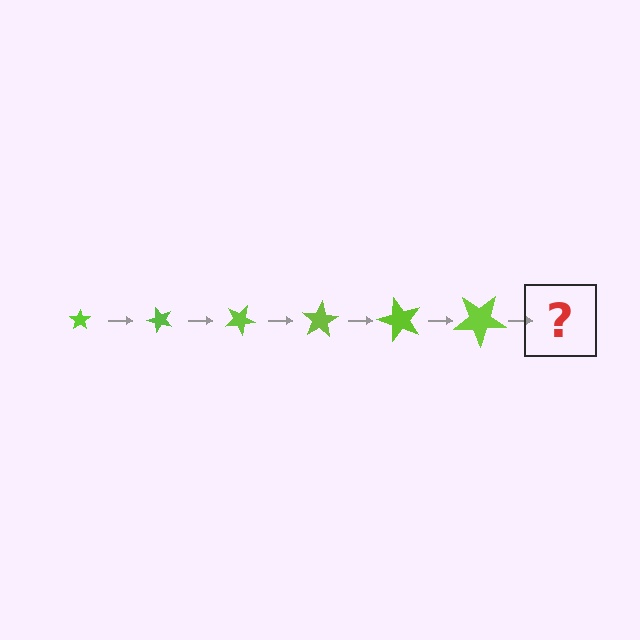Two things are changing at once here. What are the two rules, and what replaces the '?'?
The two rules are that the star grows larger each step and it rotates 50 degrees each step. The '?' should be a star, larger than the previous one and rotated 300 degrees from the start.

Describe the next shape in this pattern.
It should be a star, larger than the previous one and rotated 300 degrees from the start.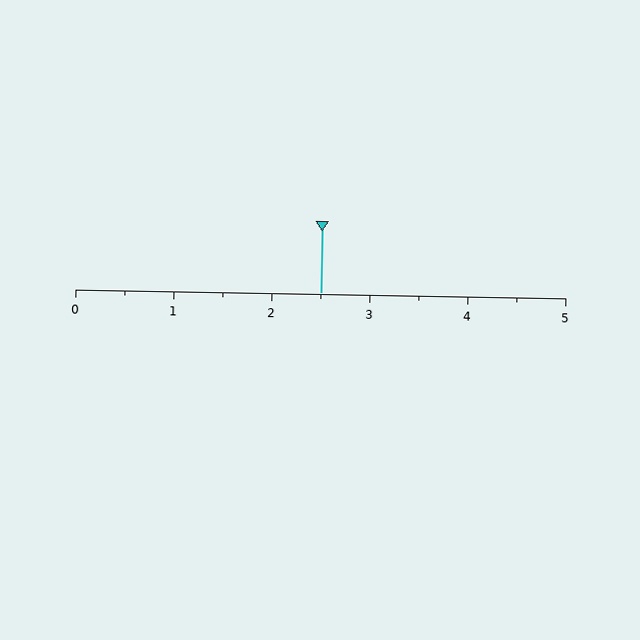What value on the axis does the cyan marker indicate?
The marker indicates approximately 2.5.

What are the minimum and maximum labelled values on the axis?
The axis runs from 0 to 5.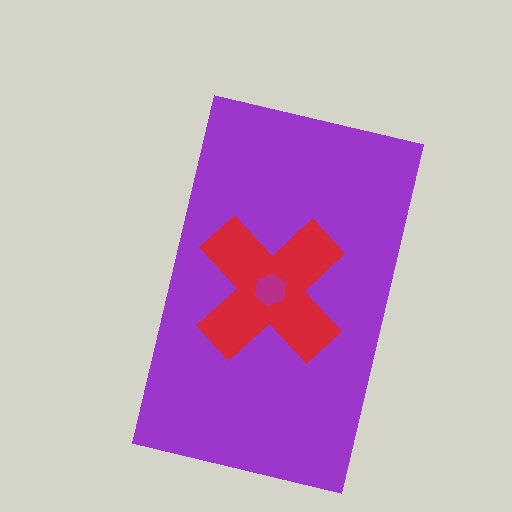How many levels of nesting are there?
3.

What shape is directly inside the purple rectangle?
The red cross.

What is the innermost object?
The magenta hexagon.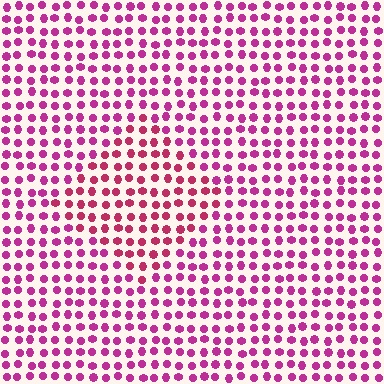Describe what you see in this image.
The image is filled with small magenta elements in a uniform arrangement. A diamond-shaped region is visible where the elements are tinted to a slightly different hue, forming a subtle color boundary.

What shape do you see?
I see a diamond.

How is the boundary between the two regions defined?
The boundary is defined purely by a slight shift in hue (about 22 degrees). Spacing, size, and orientation are identical on both sides.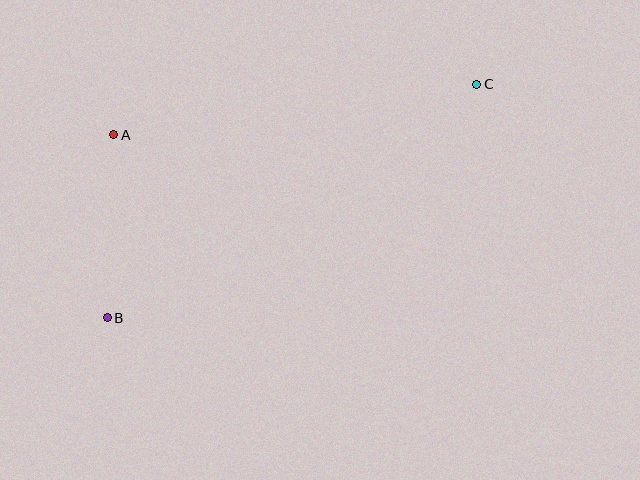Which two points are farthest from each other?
Points B and C are farthest from each other.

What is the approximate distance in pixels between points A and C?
The distance between A and C is approximately 367 pixels.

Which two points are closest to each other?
Points A and B are closest to each other.